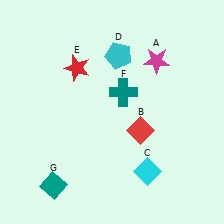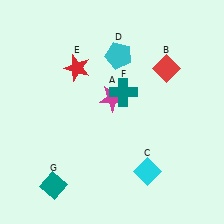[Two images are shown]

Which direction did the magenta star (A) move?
The magenta star (A) moved left.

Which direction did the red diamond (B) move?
The red diamond (B) moved up.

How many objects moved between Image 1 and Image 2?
2 objects moved between the two images.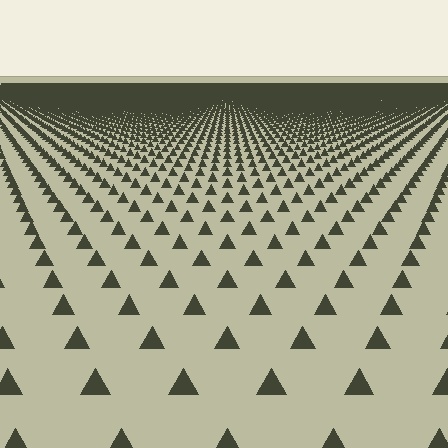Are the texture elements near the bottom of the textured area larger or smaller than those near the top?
Larger. Near the bottom, elements are closer to the viewer and appear at a bigger on-screen size.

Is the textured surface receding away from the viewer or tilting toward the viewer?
The surface is receding away from the viewer. Texture elements get smaller and denser toward the top.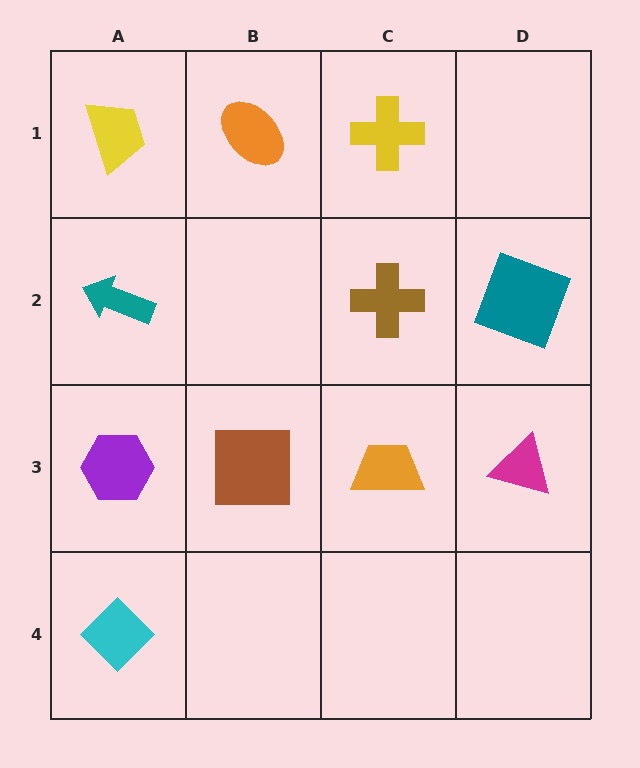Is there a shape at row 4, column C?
No, that cell is empty.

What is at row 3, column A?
A purple hexagon.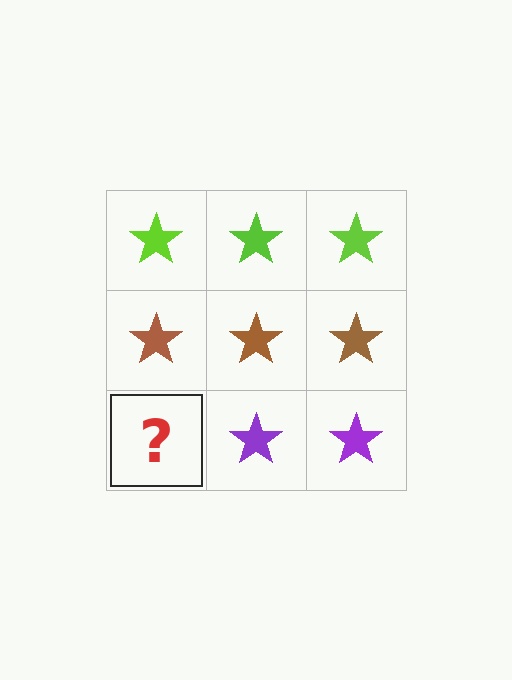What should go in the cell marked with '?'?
The missing cell should contain a purple star.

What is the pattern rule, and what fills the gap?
The rule is that each row has a consistent color. The gap should be filled with a purple star.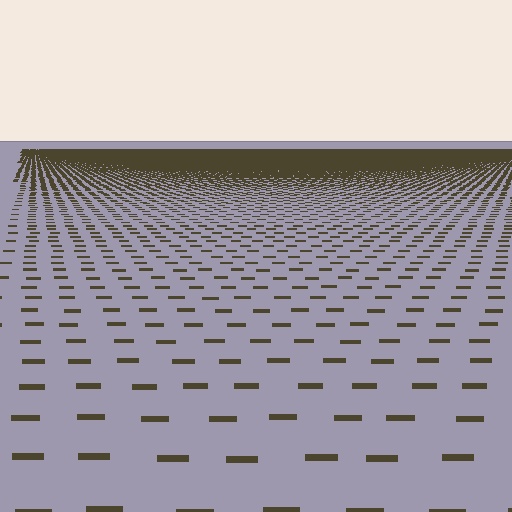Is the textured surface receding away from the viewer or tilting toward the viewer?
The surface is receding away from the viewer. Texture elements get smaller and denser toward the top.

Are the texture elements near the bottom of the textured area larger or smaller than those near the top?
Larger. Near the bottom, elements are closer to the viewer and appear at a bigger on-screen size.